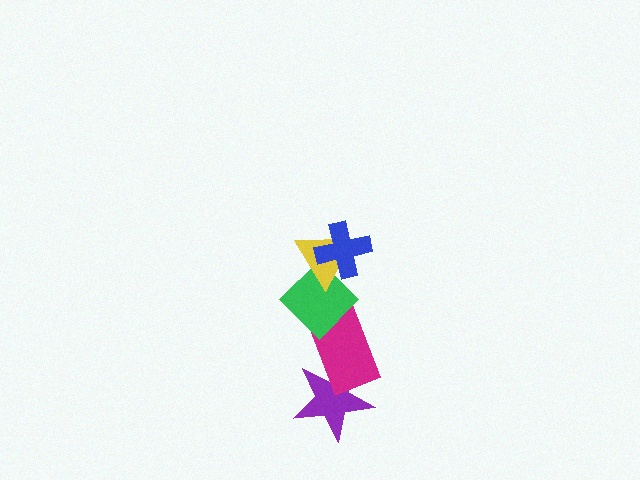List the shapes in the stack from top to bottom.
From top to bottom: the blue cross, the yellow triangle, the green diamond, the magenta rectangle, the purple star.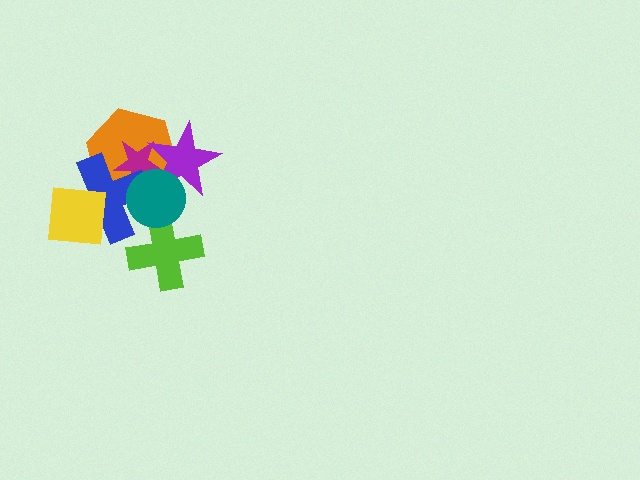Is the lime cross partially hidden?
Yes, it is partially covered by another shape.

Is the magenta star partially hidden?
Yes, it is partially covered by another shape.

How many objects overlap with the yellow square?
1 object overlaps with the yellow square.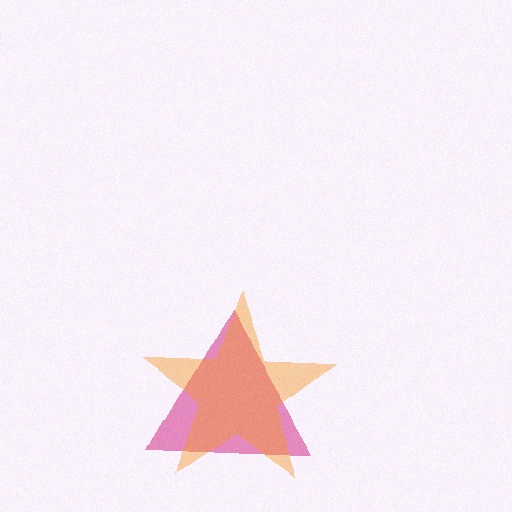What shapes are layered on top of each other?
The layered shapes are: a magenta triangle, an orange star.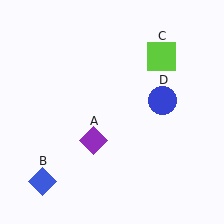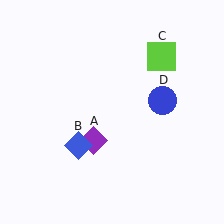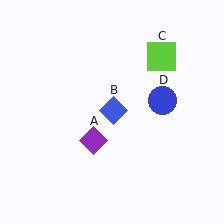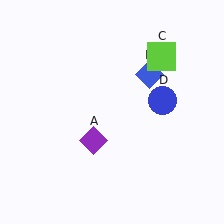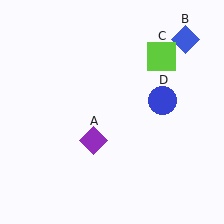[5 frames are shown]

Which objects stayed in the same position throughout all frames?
Purple diamond (object A) and lime square (object C) and blue circle (object D) remained stationary.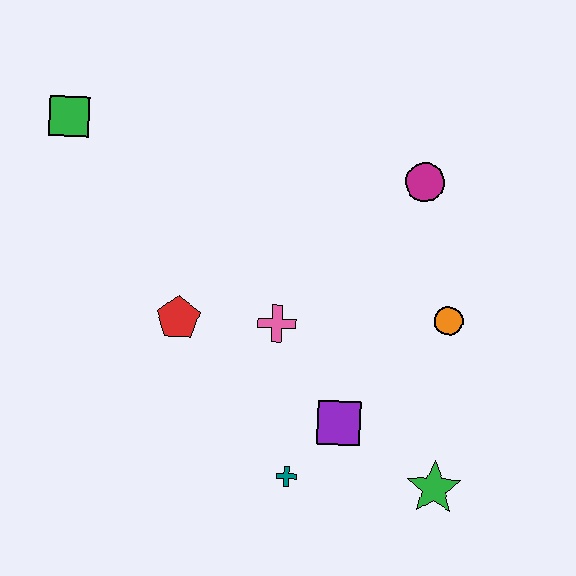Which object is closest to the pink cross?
The red pentagon is closest to the pink cross.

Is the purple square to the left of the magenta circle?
Yes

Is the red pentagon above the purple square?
Yes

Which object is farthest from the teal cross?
The green square is farthest from the teal cross.